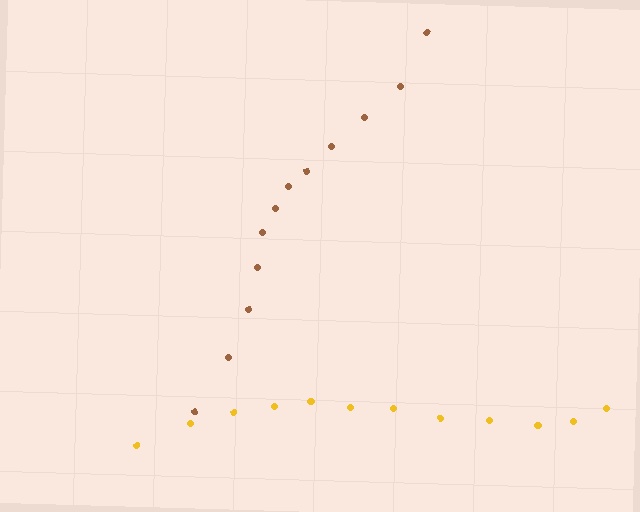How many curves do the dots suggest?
There are 2 distinct paths.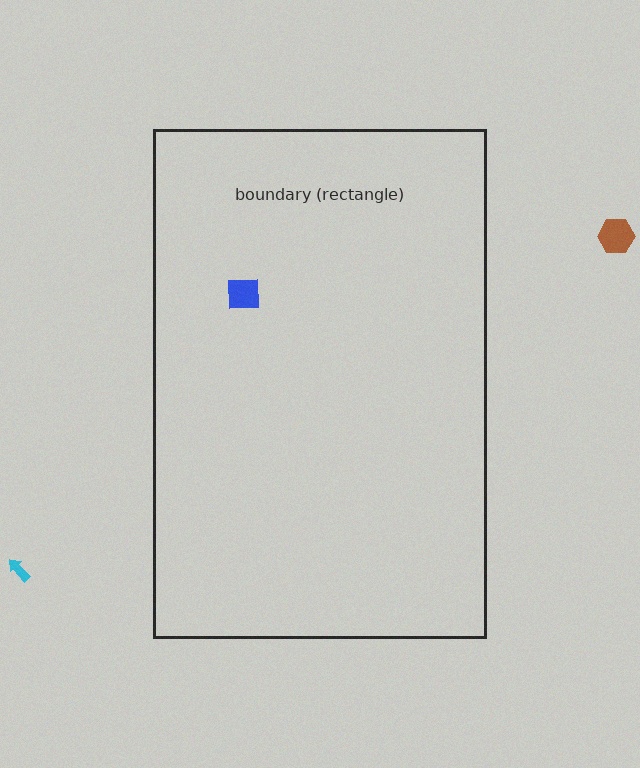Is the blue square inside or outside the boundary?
Inside.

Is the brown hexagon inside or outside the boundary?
Outside.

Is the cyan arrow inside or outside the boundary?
Outside.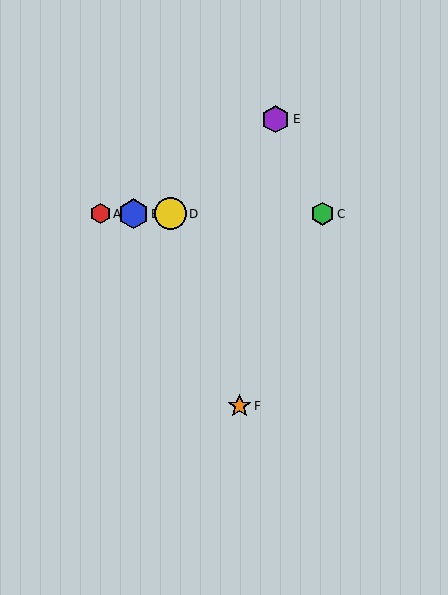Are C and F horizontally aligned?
No, C is at y≈214 and F is at y≈406.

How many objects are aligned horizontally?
4 objects (A, B, C, D) are aligned horizontally.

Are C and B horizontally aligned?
Yes, both are at y≈214.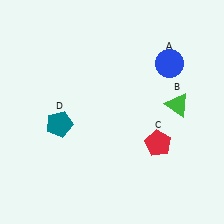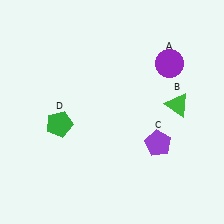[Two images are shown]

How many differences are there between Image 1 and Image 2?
There are 3 differences between the two images.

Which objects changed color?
A changed from blue to purple. C changed from red to purple. D changed from teal to green.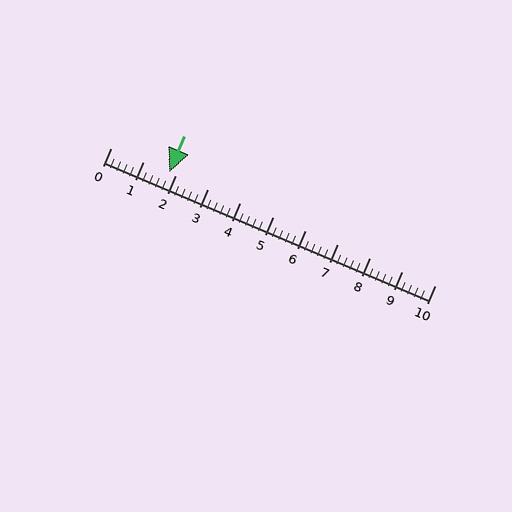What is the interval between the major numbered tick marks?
The major tick marks are spaced 1 units apart.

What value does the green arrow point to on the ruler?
The green arrow points to approximately 1.8.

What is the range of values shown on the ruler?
The ruler shows values from 0 to 10.